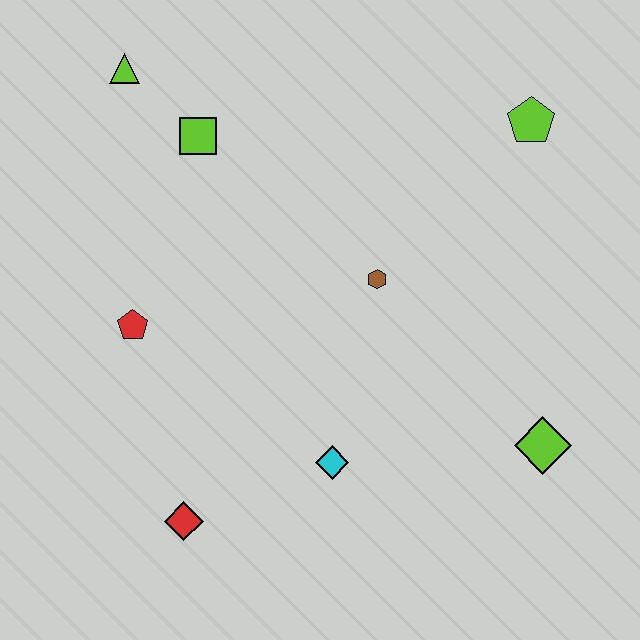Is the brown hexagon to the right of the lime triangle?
Yes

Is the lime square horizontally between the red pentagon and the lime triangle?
No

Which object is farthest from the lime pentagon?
The red diamond is farthest from the lime pentagon.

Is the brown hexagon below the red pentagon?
No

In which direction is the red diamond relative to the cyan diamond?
The red diamond is to the left of the cyan diamond.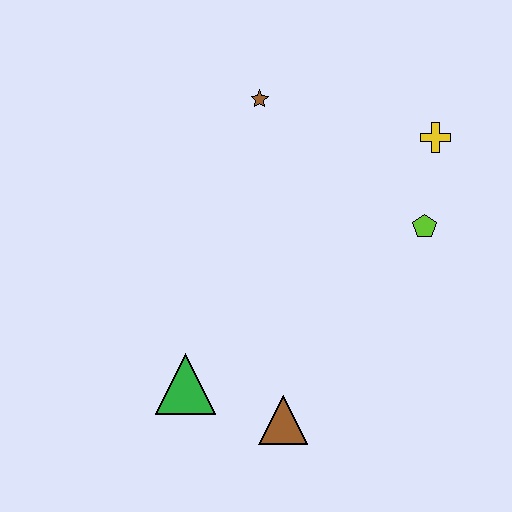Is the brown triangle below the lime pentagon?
Yes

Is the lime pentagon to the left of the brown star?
No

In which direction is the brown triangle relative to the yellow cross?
The brown triangle is below the yellow cross.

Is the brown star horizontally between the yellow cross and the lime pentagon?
No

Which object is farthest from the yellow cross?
The green triangle is farthest from the yellow cross.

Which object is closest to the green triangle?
The brown triangle is closest to the green triangle.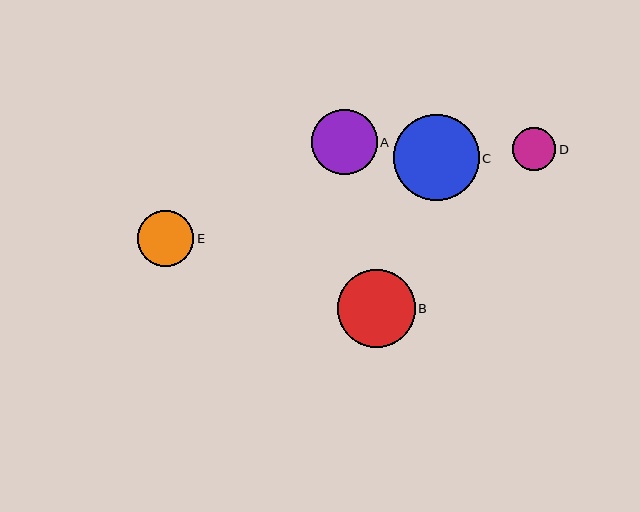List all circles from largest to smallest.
From largest to smallest: C, B, A, E, D.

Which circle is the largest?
Circle C is the largest with a size of approximately 85 pixels.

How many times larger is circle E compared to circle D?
Circle E is approximately 1.3 times the size of circle D.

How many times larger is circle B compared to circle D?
Circle B is approximately 1.8 times the size of circle D.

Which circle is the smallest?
Circle D is the smallest with a size of approximately 43 pixels.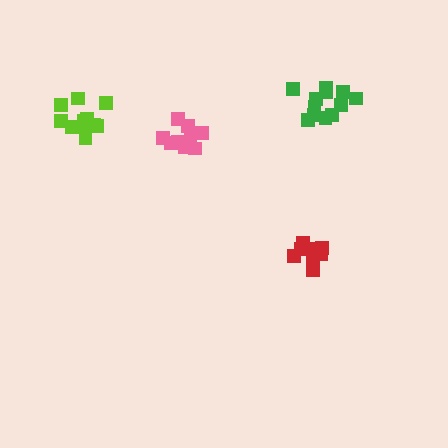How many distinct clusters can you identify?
There are 4 distinct clusters.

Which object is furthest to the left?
The lime cluster is leftmost.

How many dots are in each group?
Group 1: 12 dots, Group 2: 9 dots, Group 3: 12 dots, Group 4: 9 dots (42 total).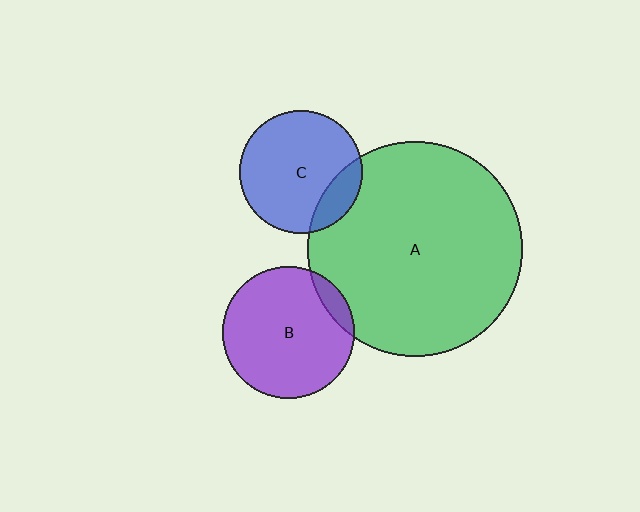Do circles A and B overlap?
Yes.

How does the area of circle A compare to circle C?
Approximately 3.1 times.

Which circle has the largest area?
Circle A (green).